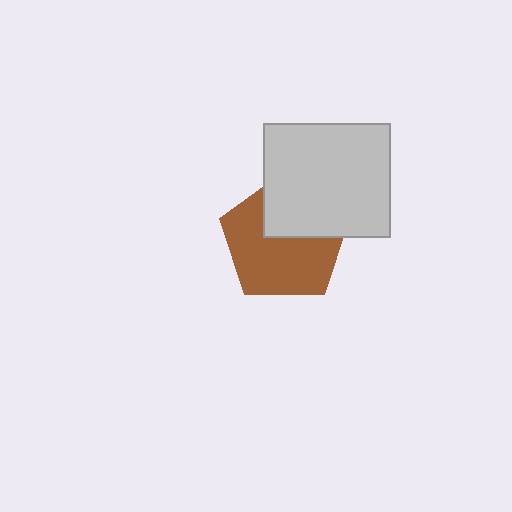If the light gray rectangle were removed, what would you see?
You would see the complete brown pentagon.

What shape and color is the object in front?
The object in front is a light gray rectangle.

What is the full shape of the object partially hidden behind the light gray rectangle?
The partially hidden object is a brown pentagon.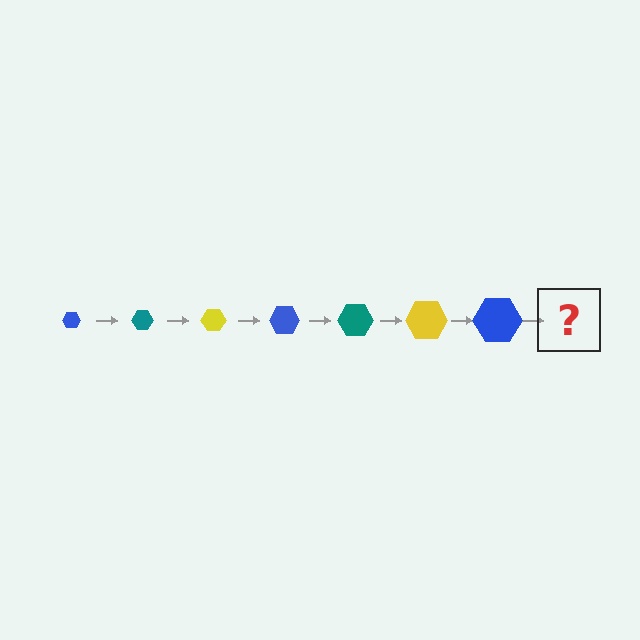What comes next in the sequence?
The next element should be a teal hexagon, larger than the previous one.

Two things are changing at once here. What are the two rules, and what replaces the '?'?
The two rules are that the hexagon grows larger each step and the color cycles through blue, teal, and yellow. The '?' should be a teal hexagon, larger than the previous one.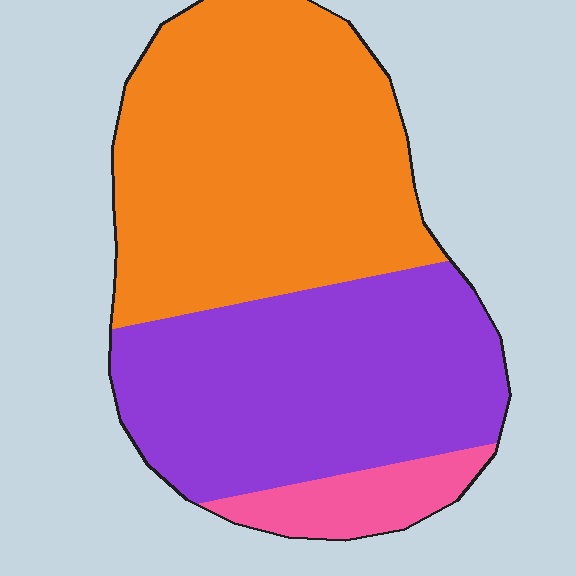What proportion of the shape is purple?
Purple covers about 40% of the shape.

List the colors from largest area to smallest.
From largest to smallest: orange, purple, pink.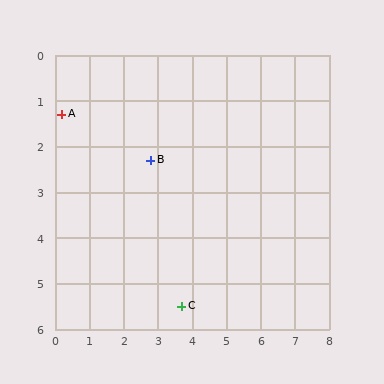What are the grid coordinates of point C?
Point C is at approximately (3.7, 5.5).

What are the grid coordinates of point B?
Point B is at approximately (2.8, 2.3).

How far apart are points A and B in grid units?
Points A and B are about 2.8 grid units apart.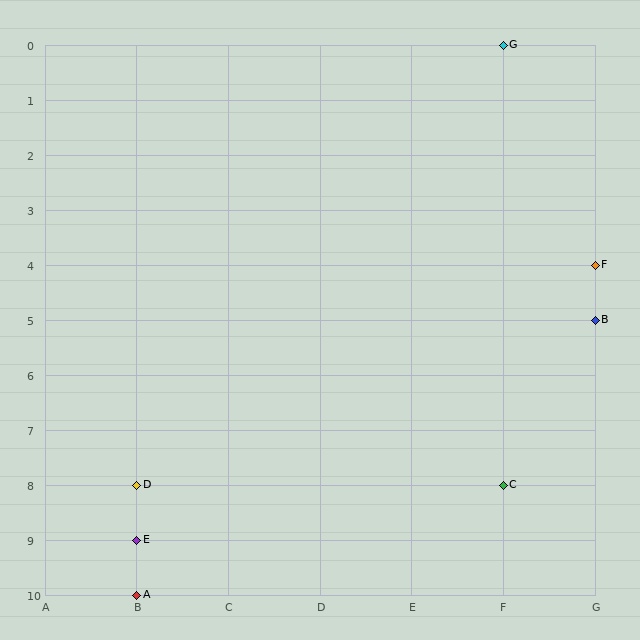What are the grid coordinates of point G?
Point G is at grid coordinates (F, 0).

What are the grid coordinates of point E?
Point E is at grid coordinates (B, 9).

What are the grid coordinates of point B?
Point B is at grid coordinates (G, 5).